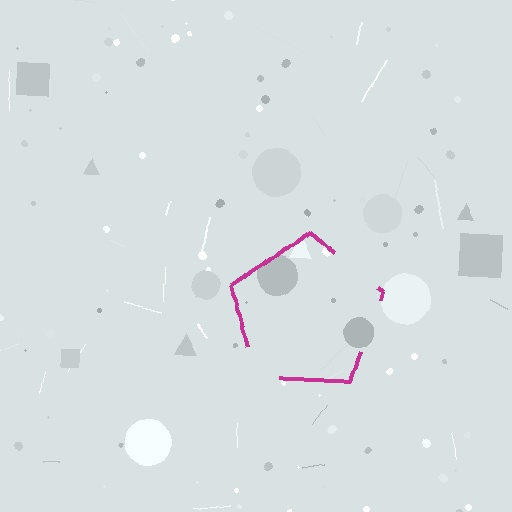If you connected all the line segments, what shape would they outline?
They would outline a pentagon.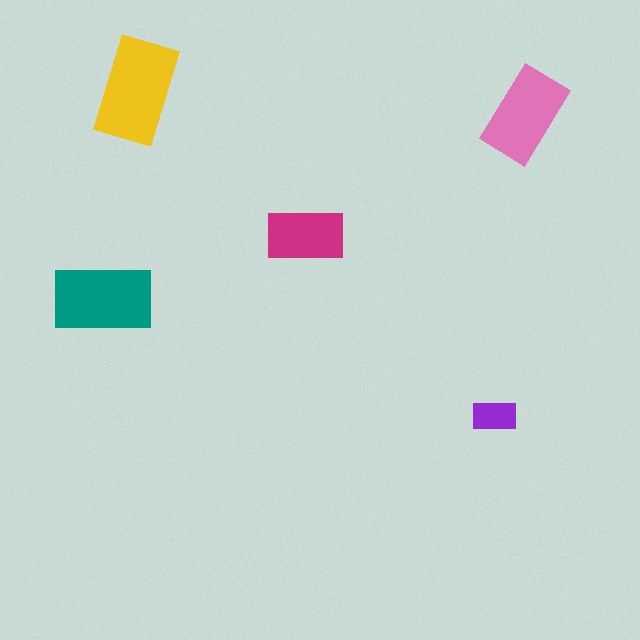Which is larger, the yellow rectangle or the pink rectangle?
The yellow one.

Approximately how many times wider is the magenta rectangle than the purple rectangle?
About 2 times wider.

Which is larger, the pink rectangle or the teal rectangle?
The teal one.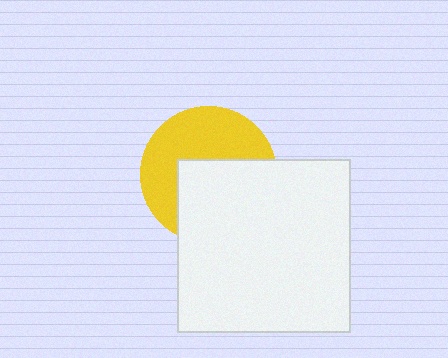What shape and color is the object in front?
The object in front is a white rectangle.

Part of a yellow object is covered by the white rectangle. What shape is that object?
It is a circle.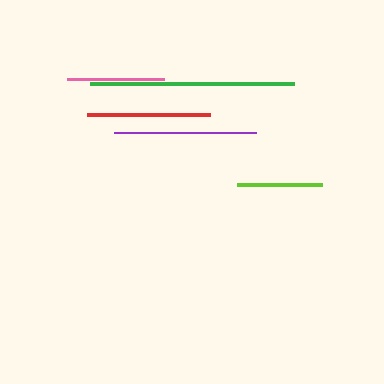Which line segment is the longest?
The green line is the longest at approximately 204 pixels.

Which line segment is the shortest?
The lime line is the shortest at approximately 85 pixels.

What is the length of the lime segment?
The lime segment is approximately 85 pixels long.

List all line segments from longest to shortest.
From longest to shortest: green, purple, red, pink, lime.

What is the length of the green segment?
The green segment is approximately 204 pixels long.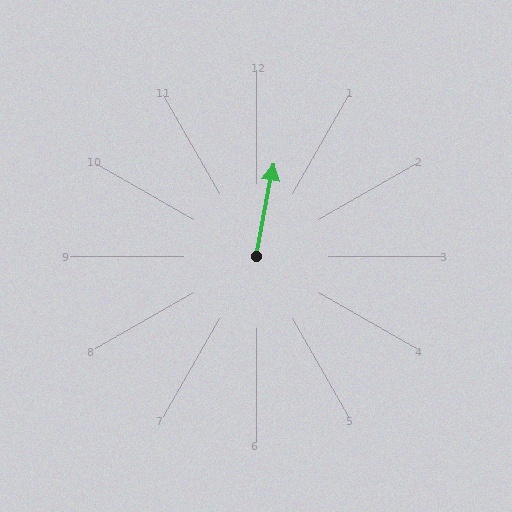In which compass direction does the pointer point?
North.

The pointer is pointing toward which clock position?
Roughly 12 o'clock.